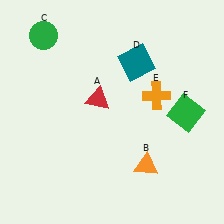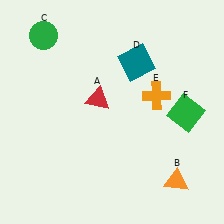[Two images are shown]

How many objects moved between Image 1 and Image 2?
1 object moved between the two images.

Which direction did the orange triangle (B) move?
The orange triangle (B) moved right.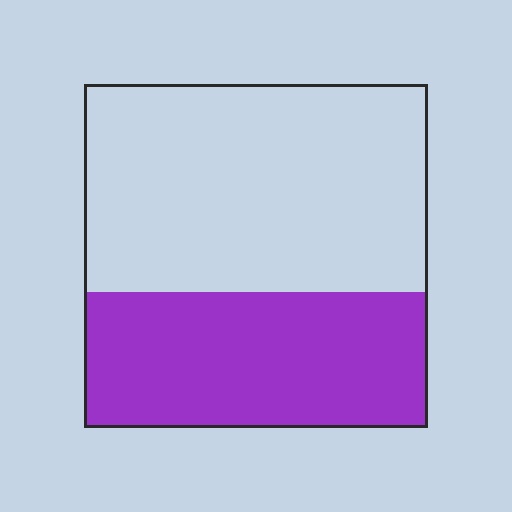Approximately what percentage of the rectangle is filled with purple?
Approximately 40%.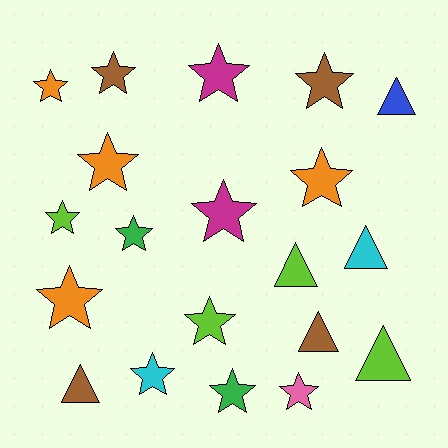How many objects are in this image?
There are 20 objects.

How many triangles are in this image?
There are 6 triangles.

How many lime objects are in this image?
There are 4 lime objects.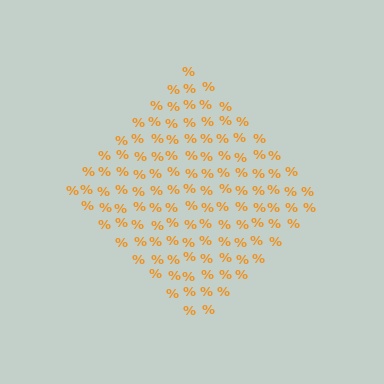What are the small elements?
The small elements are percent signs.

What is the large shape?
The large shape is a diamond.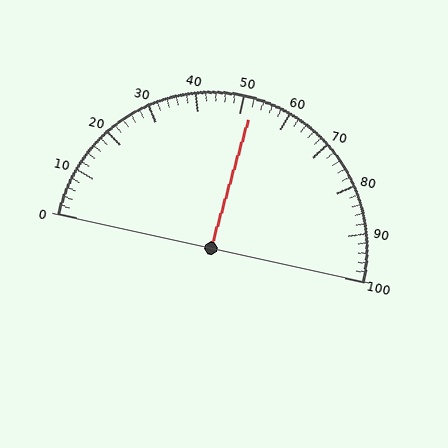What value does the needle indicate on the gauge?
The needle indicates approximately 52.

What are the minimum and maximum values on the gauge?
The gauge ranges from 0 to 100.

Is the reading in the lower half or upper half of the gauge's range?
The reading is in the upper half of the range (0 to 100).